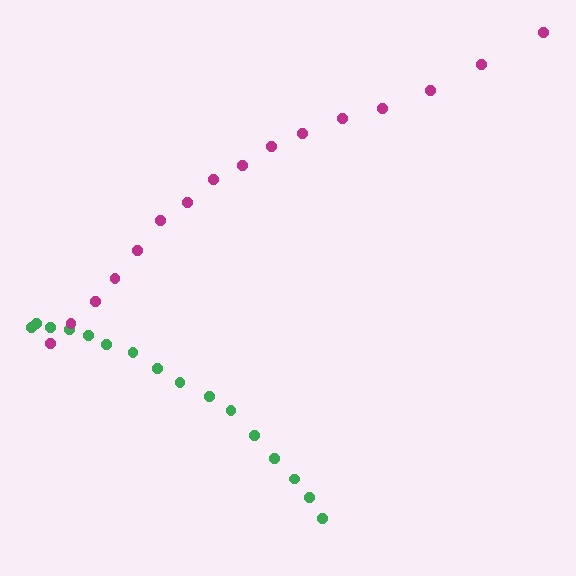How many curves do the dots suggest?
There are 2 distinct paths.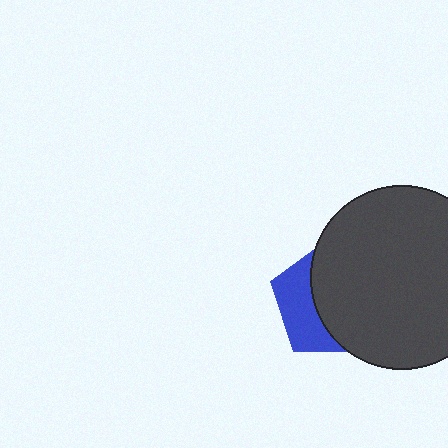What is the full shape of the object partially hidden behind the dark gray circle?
The partially hidden object is a blue pentagon.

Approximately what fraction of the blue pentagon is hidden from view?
Roughly 64% of the blue pentagon is hidden behind the dark gray circle.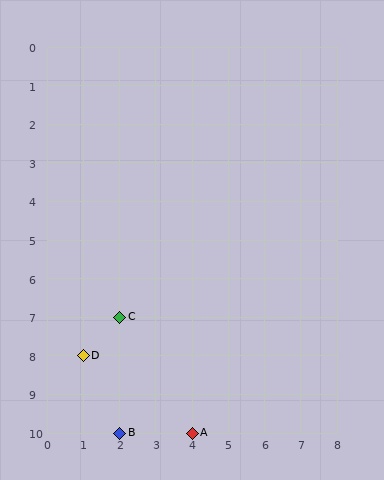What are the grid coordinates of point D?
Point D is at grid coordinates (1, 8).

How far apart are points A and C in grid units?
Points A and C are 2 columns and 3 rows apart (about 3.6 grid units diagonally).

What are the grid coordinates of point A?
Point A is at grid coordinates (4, 10).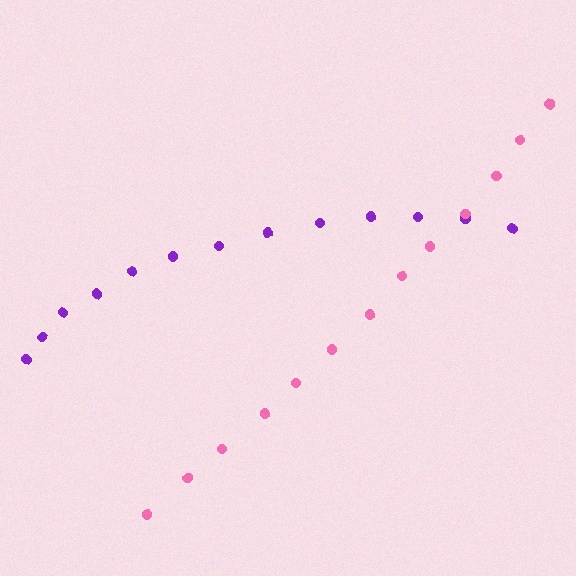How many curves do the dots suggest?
There are 2 distinct paths.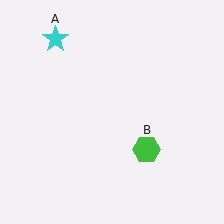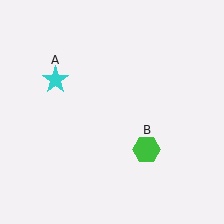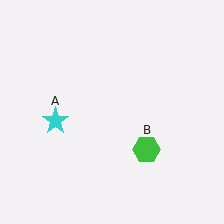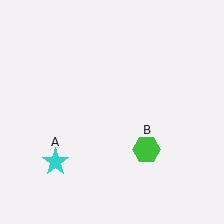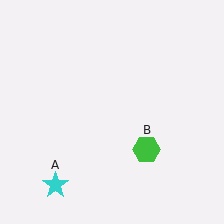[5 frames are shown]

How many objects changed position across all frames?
1 object changed position: cyan star (object A).